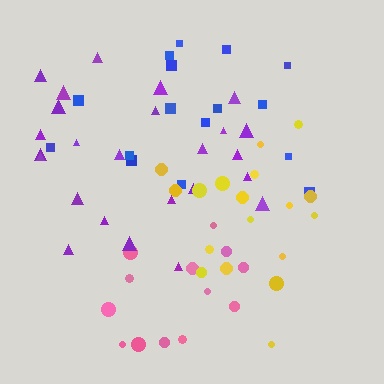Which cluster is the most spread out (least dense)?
Blue.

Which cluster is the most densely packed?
Yellow.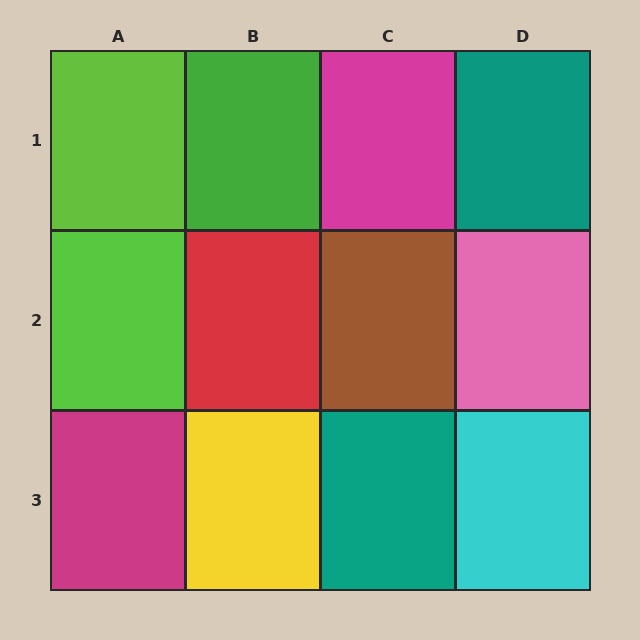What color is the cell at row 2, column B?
Red.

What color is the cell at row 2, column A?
Lime.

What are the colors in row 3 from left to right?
Magenta, yellow, teal, cyan.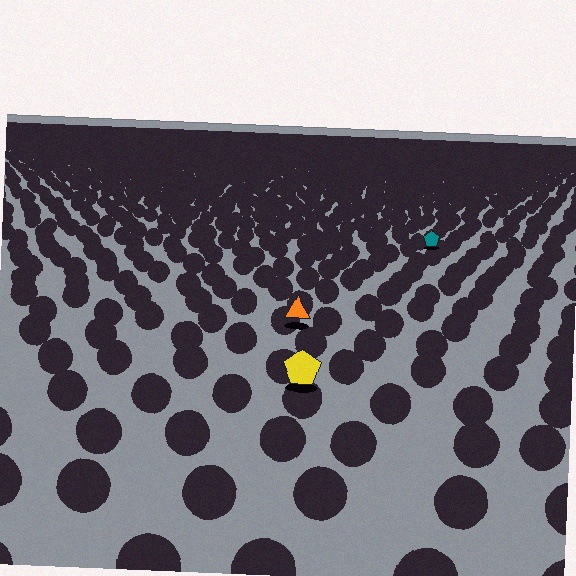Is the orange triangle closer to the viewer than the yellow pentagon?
No. The yellow pentagon is closer — you can tell from the texture gradient: the ground texture is coarser near it.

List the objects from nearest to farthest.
From nearest to farthest: the yellow pentagon, the orange triangle, the teal pentagon.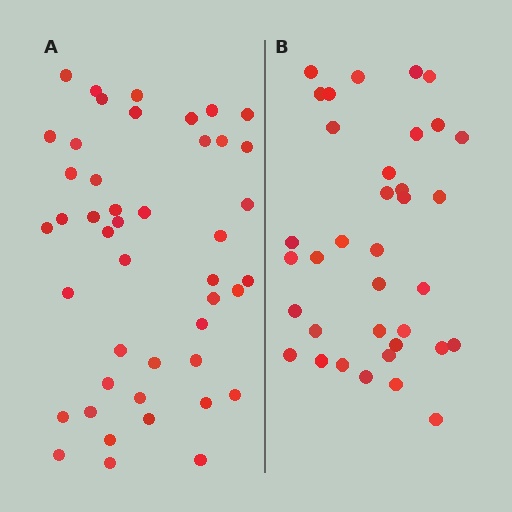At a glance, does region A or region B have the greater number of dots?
Region A (the left region) has more dots.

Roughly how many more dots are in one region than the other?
Region A has roughly 8 or so more dots than region B.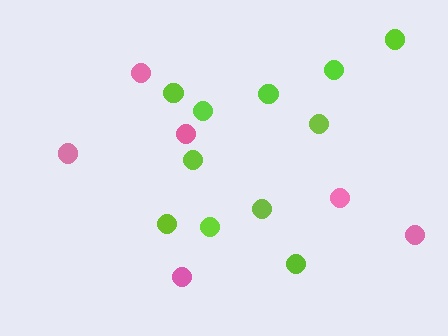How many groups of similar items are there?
There are 2 groups: one group of lime circles (11) and one group of pink circles (6).